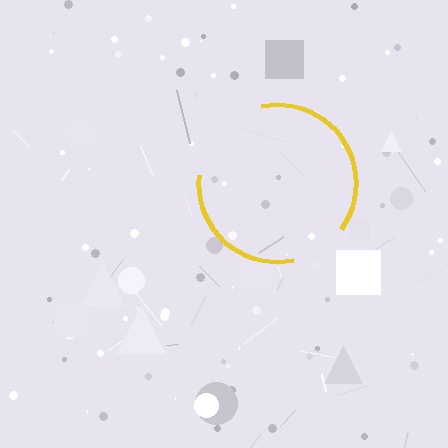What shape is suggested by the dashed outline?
The dashed outline suggests a circle.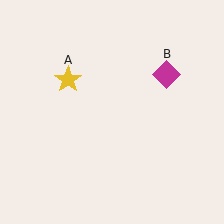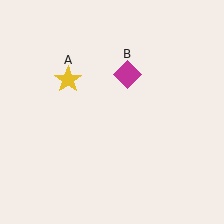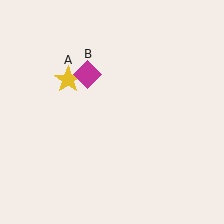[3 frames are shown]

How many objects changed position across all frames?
1 object changed position: magenta diamond (object B).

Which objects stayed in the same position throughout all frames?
Yellow star (object A) remained stationary.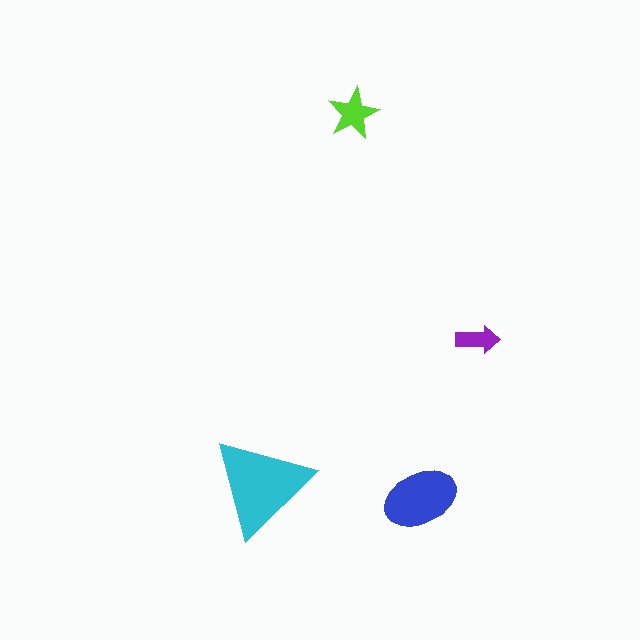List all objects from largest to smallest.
The cyan triangle, the blue ellipse, the lime star, the purple arrow.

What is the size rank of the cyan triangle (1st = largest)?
1st.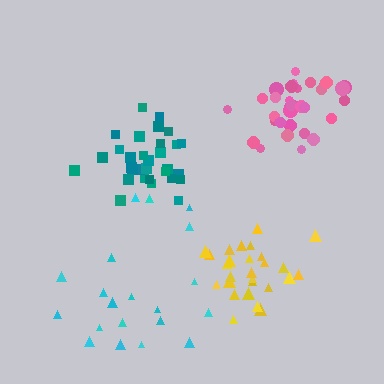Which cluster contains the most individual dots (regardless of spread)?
Pink (35).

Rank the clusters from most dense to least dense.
teal, pink, yellow, cyan.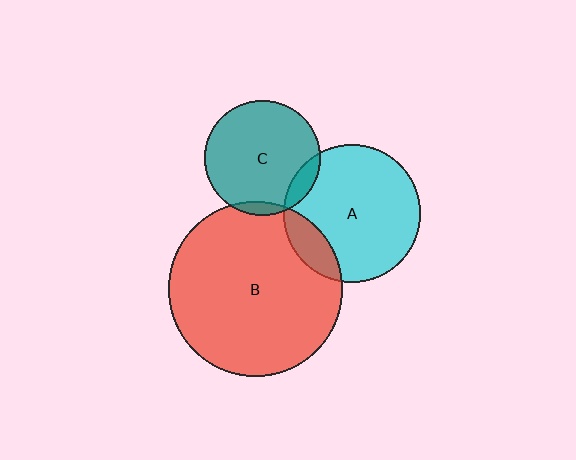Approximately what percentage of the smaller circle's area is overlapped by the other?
Approximately 5%.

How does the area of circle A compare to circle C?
Approximately 1.4 times.